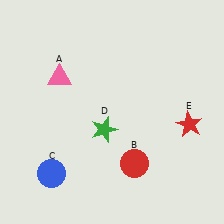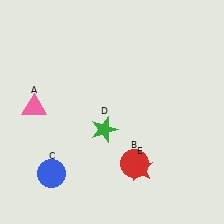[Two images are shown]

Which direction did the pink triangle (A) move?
The pink triangle (A) moved down.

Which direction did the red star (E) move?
The red star (E) moved left.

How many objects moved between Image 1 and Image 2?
2 objects moved between the two images.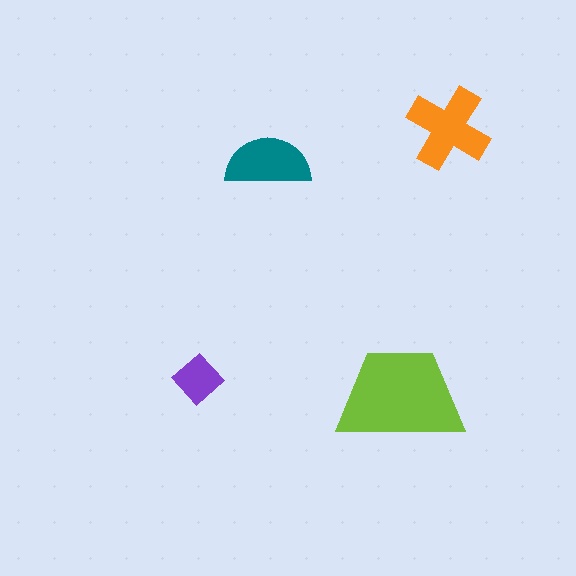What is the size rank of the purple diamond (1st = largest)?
4th.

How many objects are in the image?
There are 4 objects in the image.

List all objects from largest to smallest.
The lime trapezoid, the orange cross, the teal semicircle, the purple diamond.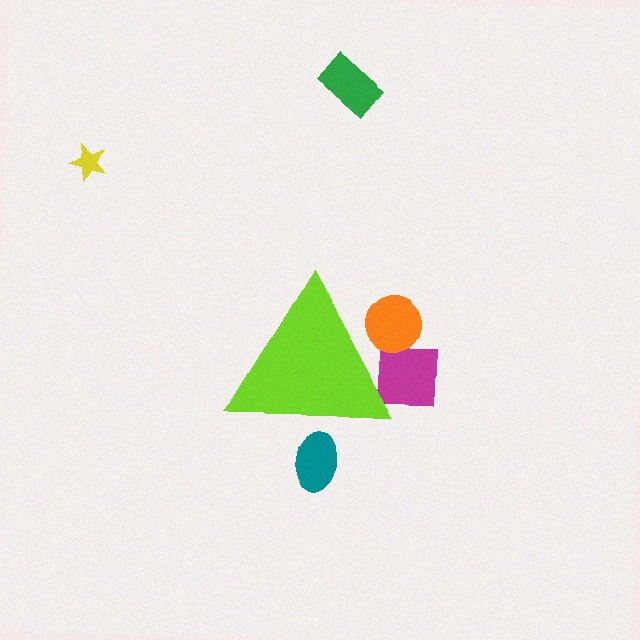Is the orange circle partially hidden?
Yes, the orange circle is partially hidden behind the lime triangle.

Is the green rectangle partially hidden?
No, the green rectangle is fully visible.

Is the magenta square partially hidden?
Yes, the magenta square is partially hidden behind the lime triangle.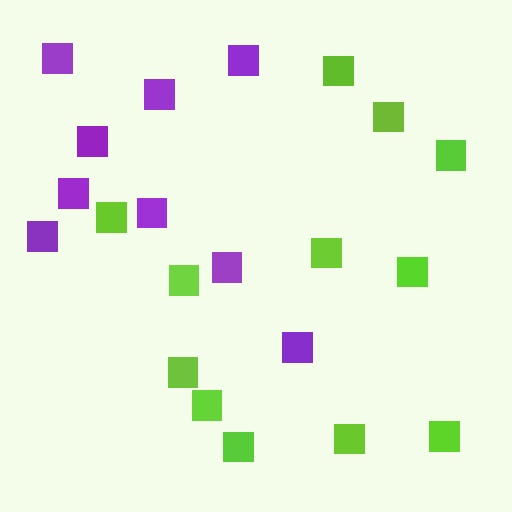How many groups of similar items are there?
There are 2 groups: one group of lime squares (12) and one group of purple squares (9).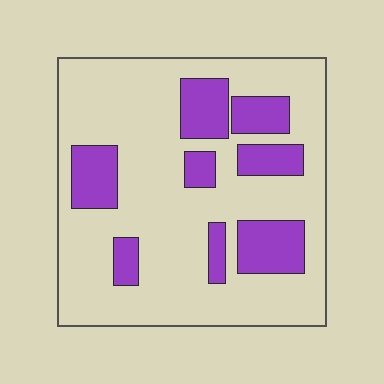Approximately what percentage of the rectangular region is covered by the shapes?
Approximately 25%.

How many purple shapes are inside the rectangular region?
8.